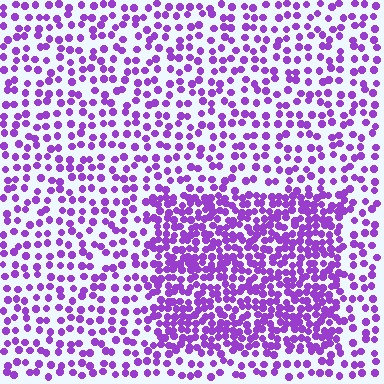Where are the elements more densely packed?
The elements are more densely packed inside the rectangle boundary.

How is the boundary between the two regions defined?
The boundary is defined by a change in element density (approximately 2.1x ratio). All elements are the same color, size, and shape.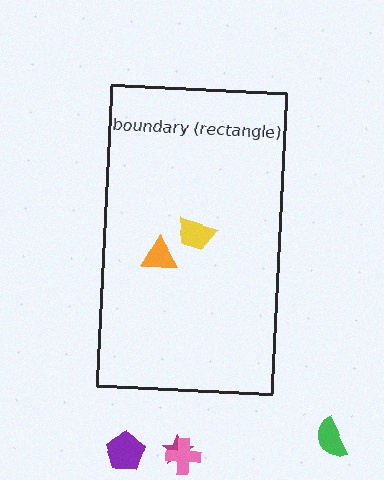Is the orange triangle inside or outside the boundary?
Inside.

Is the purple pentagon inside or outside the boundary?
Outside.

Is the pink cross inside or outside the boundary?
Outside.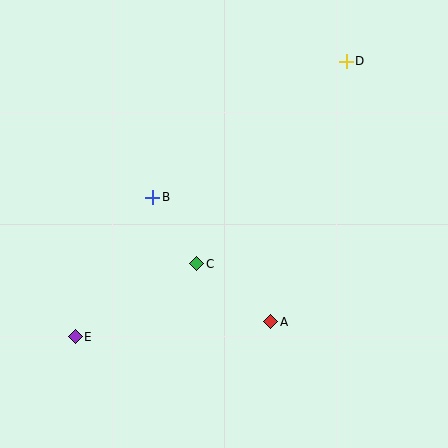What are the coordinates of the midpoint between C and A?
The midpoint between C and A is at (234, 293).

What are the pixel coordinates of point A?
Point A is at (271, 322).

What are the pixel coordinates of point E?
Point E is at (75, 337).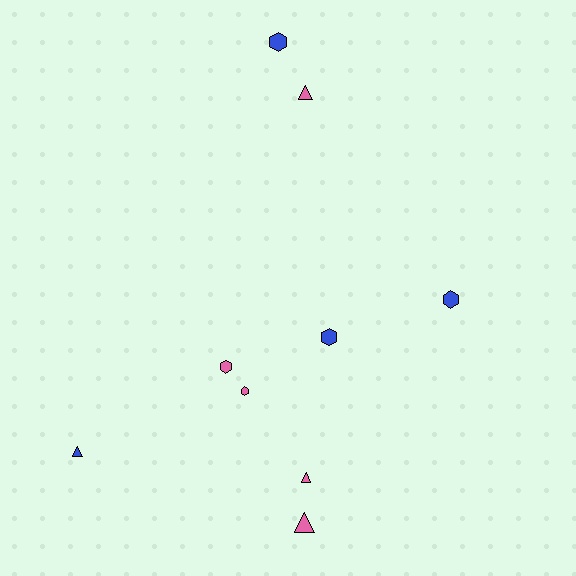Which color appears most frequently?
Pink, with 5 objects.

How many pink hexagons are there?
There are 2 pink hexagons.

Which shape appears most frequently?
Hexagon, with 5 objects.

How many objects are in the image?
There are 9 objects.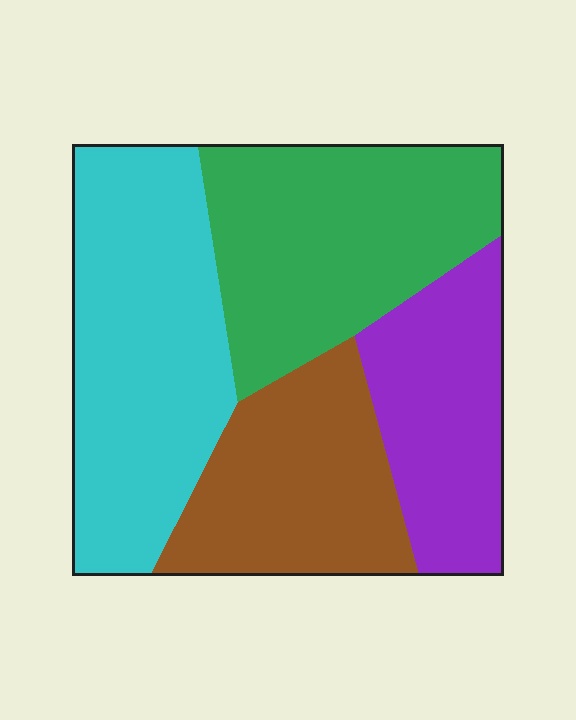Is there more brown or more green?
Green.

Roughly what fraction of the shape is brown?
Brown takes up less than a quarter of the shape.